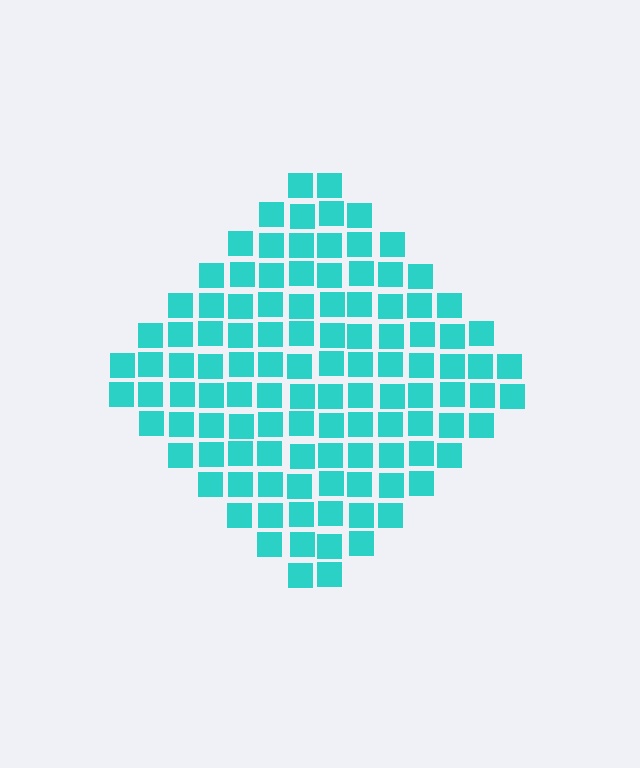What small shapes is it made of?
It is made of small squares.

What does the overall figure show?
The overall figure shows a diamond.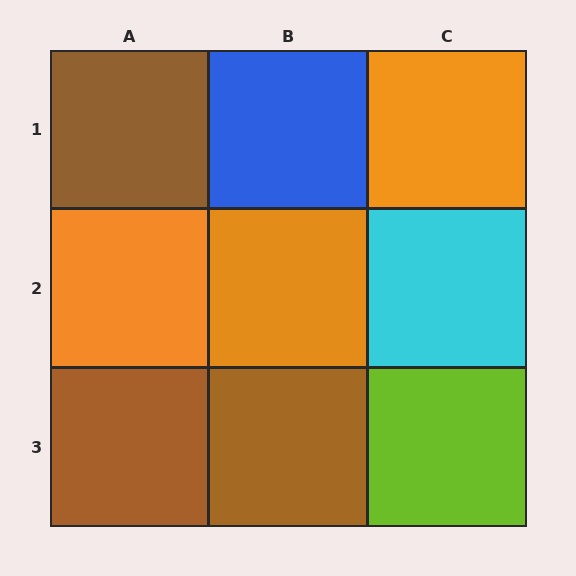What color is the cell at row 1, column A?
Brown.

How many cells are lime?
1 cell is lime.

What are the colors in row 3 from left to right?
Brown, brown, lime.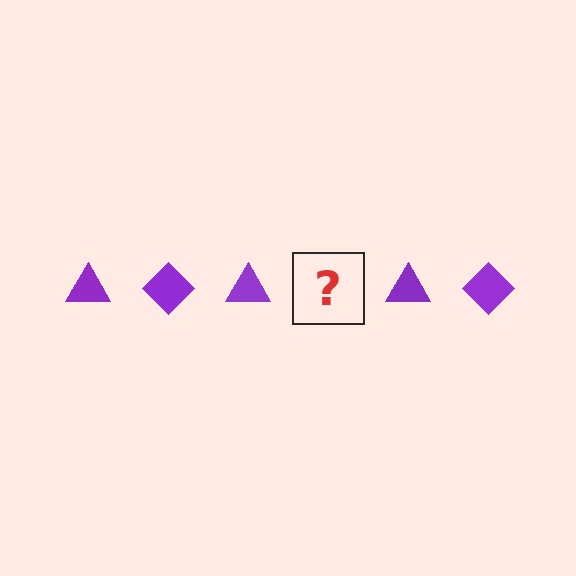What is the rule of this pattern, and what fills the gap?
The rule is that the pattern cycles through triangle, diamond shapes in purple. The gap should be filled with a purple diamond.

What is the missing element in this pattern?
The missing element is a purple diamond.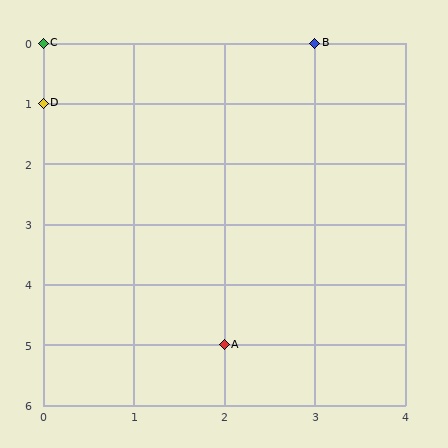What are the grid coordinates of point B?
Point B is at grid coordinates (3, 0).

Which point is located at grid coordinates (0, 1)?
Point D is at (0, 1).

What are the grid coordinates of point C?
Point C is at grid coordinates (0, 0).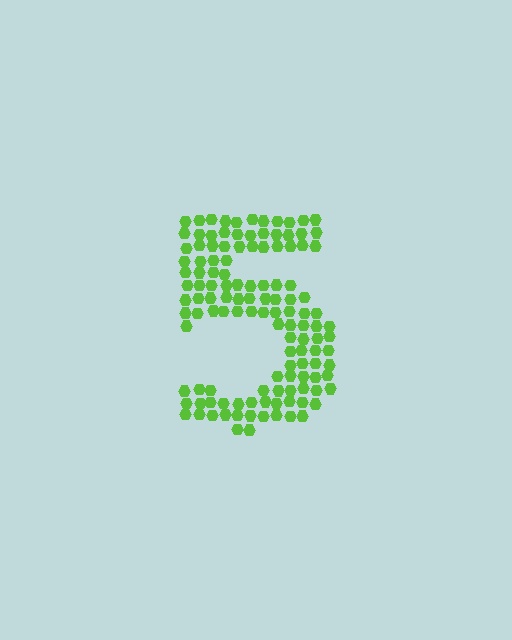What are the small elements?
The small elements are hexagons.